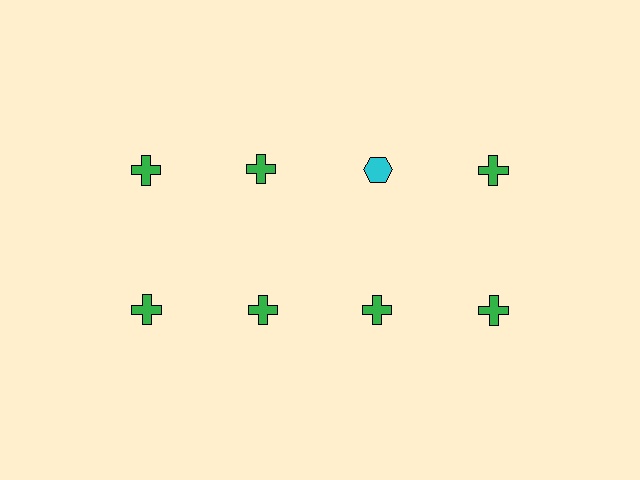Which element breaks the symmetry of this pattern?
The cyan hexagon in the top row, center column breaks the symmetry. All other shapes are green crosses.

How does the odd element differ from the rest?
It differs in both color (cyan instead of green) and shape (hexagon instead of cross).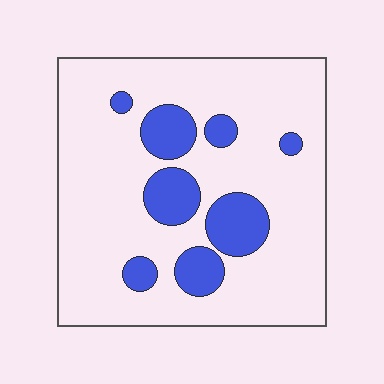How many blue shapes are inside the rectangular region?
8.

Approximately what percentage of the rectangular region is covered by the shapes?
Approximately 20%.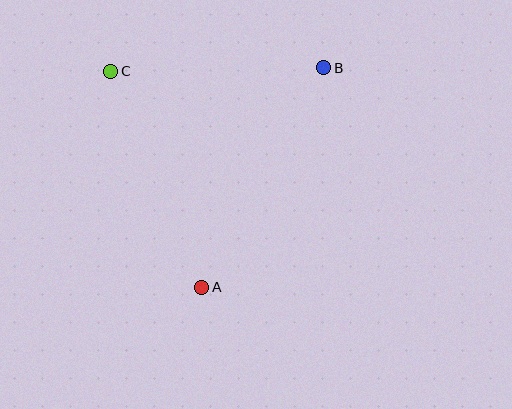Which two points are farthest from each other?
Points A and B are farthest from each other.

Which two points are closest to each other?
Points B and C are closest to each other.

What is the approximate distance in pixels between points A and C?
The distance between A and C is approximately 235 pixels.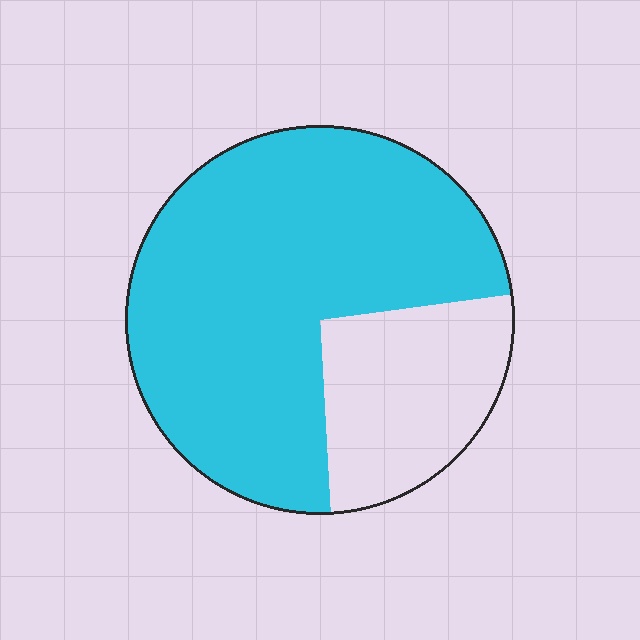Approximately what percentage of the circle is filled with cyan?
Approximately 75%.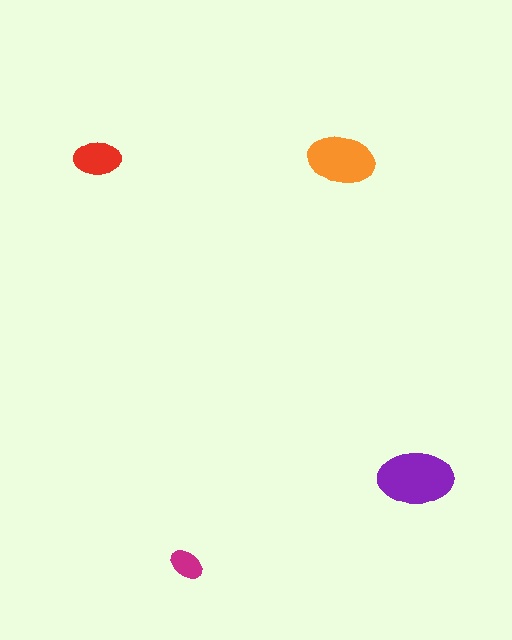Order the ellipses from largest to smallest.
the purple one, the orange one, the red one, the magenta one.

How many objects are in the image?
There are 4 objects in the image.